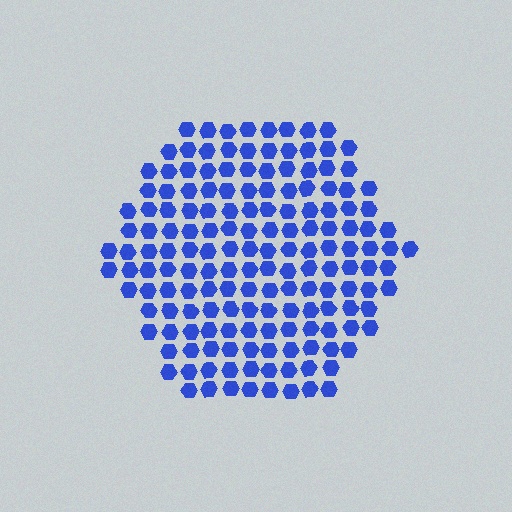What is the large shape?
The large shape is a hexagon.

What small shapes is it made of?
It is made of small hexagons.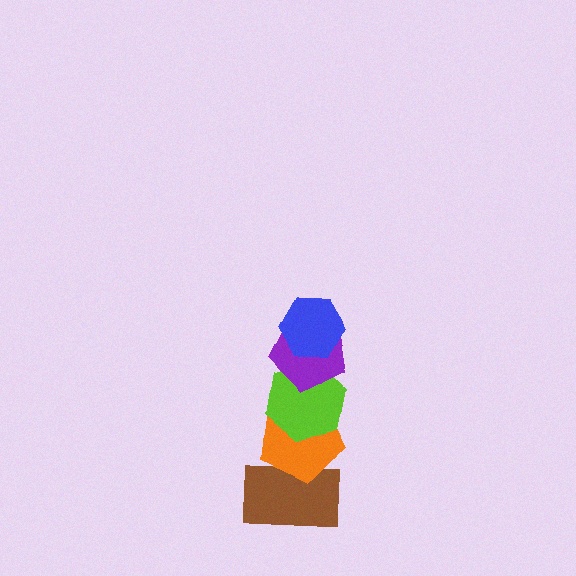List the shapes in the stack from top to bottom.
From top to bottom: the blue hexagon, the purple pentagon, the lime hexagon, the orange pentagon, the brown rectangle.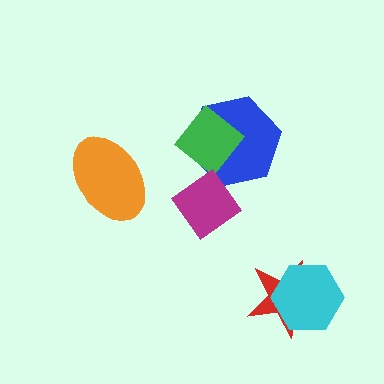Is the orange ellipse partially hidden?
No, no other shape covers it.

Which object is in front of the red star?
The cyan hexagon is in front of the red star.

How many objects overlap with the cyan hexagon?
1 object overlaps with the cyan hexagon.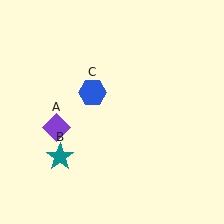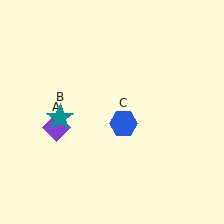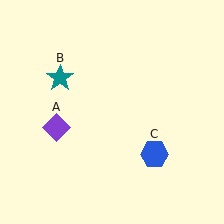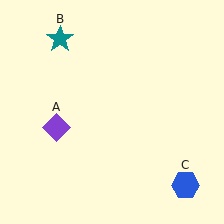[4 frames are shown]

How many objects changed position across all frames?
2 objects changed position: teal star (object B), blue hexagon (object C).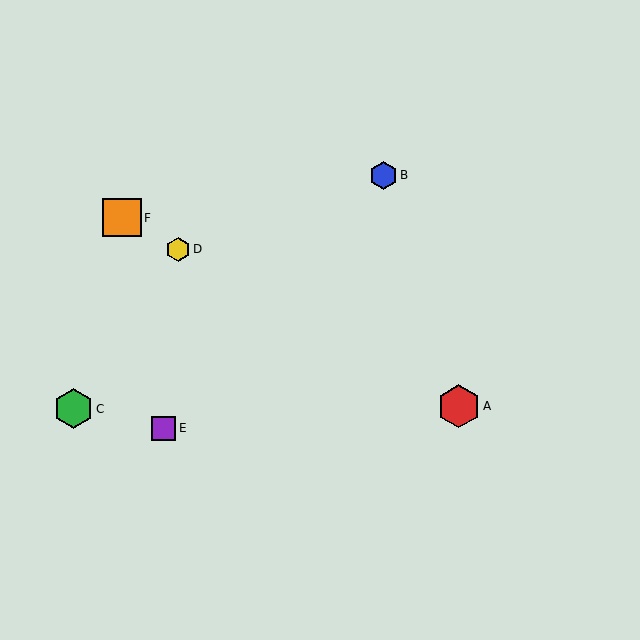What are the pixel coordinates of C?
Object C is at (73, 409).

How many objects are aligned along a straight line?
3 objects (A, D, F) are aligned along a straight line.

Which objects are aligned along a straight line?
Objects A, D, F are aligned along a straight line.